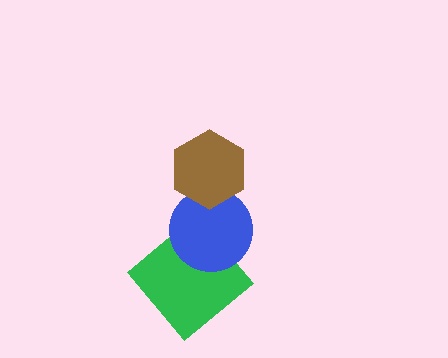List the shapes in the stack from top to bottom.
From top to bottom: the brown hexagon, the blue circle, the green diamond.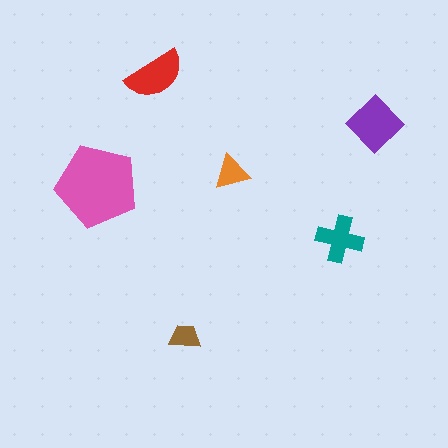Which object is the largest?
The pink pentagon.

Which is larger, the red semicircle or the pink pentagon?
The pink pentagon.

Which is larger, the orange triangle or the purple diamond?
The purple diamond.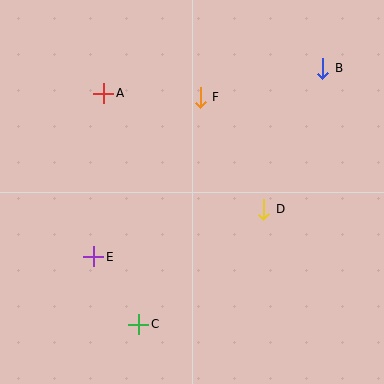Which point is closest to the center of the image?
Point D at (264, 209) is closest to the center.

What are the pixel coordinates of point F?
Point F is at (200, 97).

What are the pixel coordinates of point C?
Point C is at (139, 324).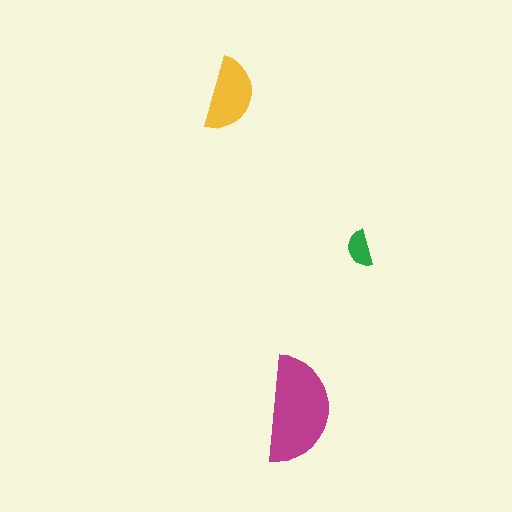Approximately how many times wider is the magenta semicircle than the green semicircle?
About 3 times wider.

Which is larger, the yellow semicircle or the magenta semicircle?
The magenta one.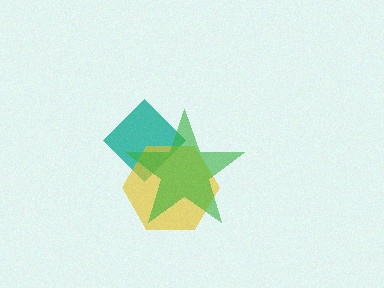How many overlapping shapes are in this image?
There are 3 overlapping shapes in the image.